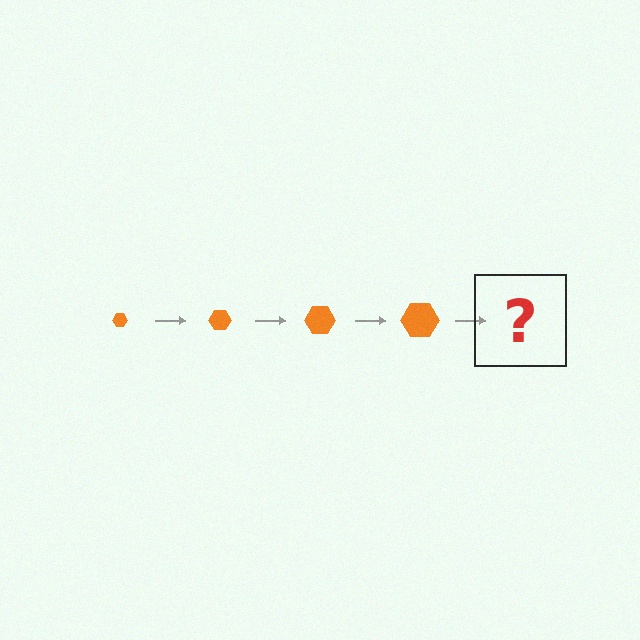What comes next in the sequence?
The next element should be an orange hexagon, larger than the previous one.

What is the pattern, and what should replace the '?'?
The pattern is that the hexagon gets progressively larger each step. The '?' should be an orange hexagon, larger than the previous one.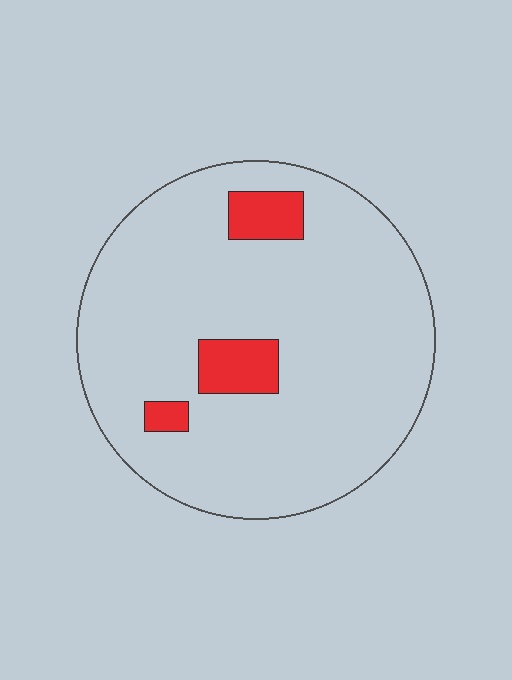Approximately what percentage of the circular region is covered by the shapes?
Approximately 10%.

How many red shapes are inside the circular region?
3.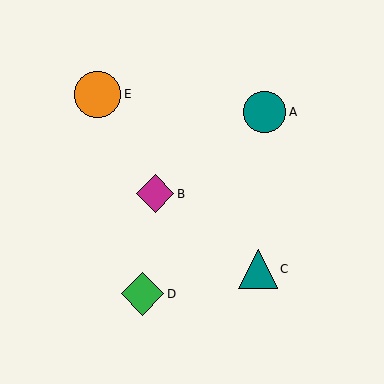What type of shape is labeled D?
Shape D is a green diamond.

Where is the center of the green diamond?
The center of the green diamond is at (142, 294).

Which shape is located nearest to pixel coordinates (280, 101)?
The teal circle (labeled A) at (265, 112) is nearest to that location.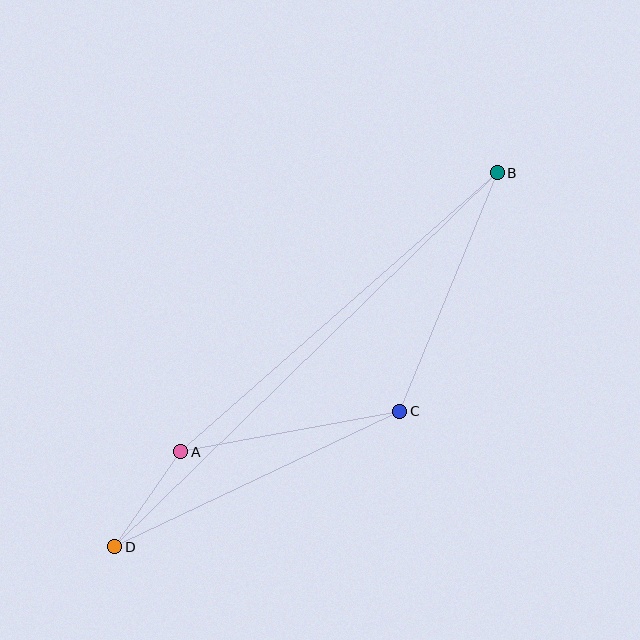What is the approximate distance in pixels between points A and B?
The distance between A and B is approximately 422 pixels.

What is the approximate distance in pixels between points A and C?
The distance between A and C is approximately 223 pixels.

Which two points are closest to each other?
Points A and D are closest to each other.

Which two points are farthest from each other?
Points B and D are farthest from each other.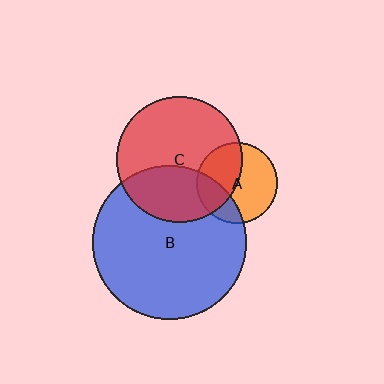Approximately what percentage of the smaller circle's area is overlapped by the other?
Approximately 45%.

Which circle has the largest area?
Circle B (blue).